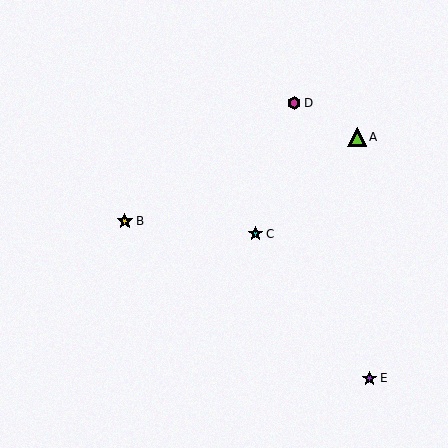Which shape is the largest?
The lime triangle (labeled A) is the largest.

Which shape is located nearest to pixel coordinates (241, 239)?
The cyan star (labeled C) at (256, 234) is nearest to that location.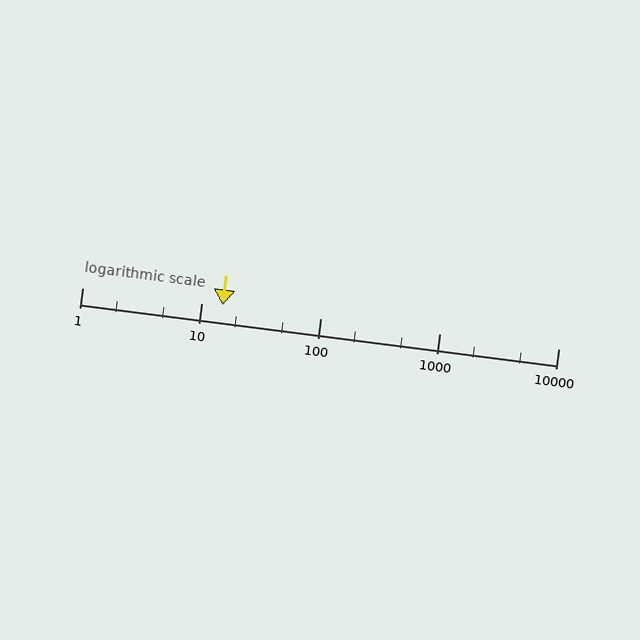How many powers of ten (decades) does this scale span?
The scale spans 4 decades, from 1 to 10000.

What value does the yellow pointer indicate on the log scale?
The pointer indicates approximately 15.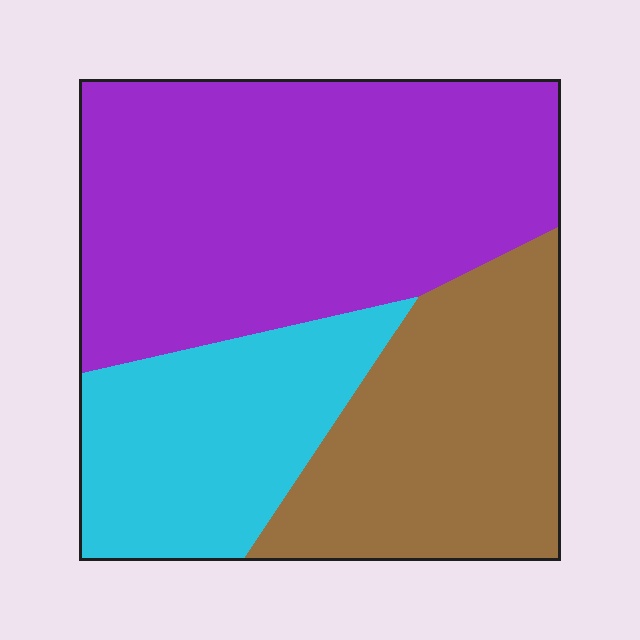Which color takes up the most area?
Purple, at roughly 50%.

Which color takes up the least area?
Cyan, at roughly 25%.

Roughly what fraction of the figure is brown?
Brown covers around 30% of the figure.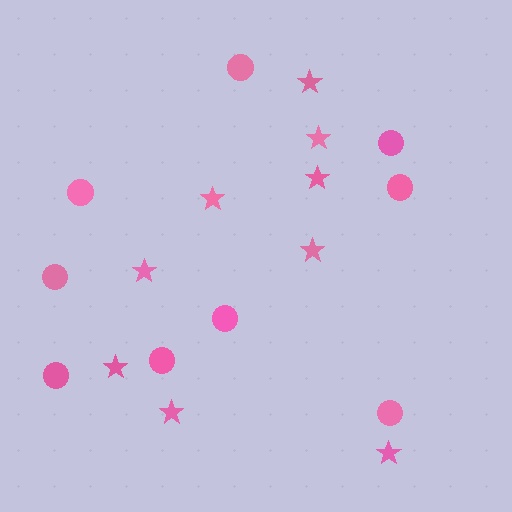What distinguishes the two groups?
There are 2 groups: one group of stars (9) and one group of circles (9).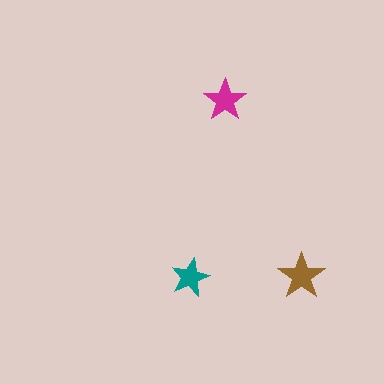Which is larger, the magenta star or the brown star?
The brown one.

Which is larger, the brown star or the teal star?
The brown one.